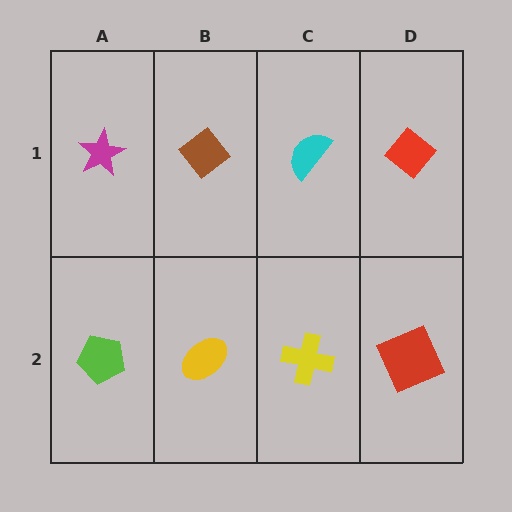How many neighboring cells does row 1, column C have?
3.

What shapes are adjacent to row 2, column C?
A cyan semicircle (row 1, column C), a yellow ellipse (row 2, column B), a red square (row 2, column D).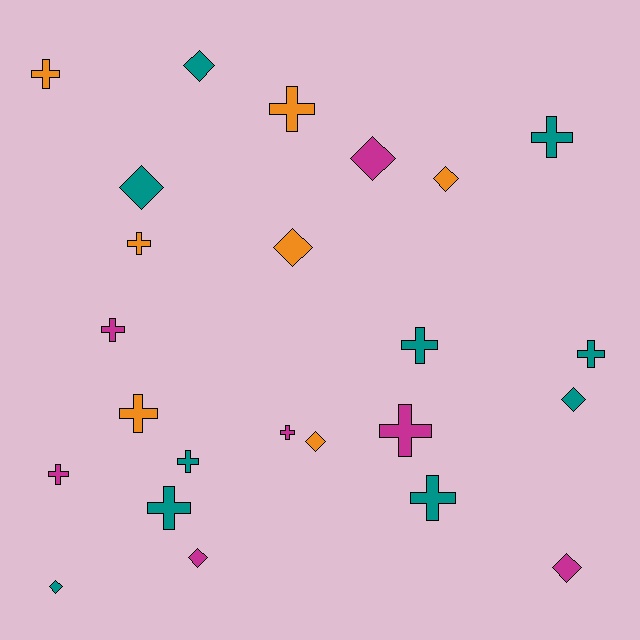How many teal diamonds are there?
There are 4 teal diamonds.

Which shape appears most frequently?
Cross, with 14 objects.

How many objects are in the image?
There are 24 objects.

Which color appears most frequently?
Teal, with 10 objects.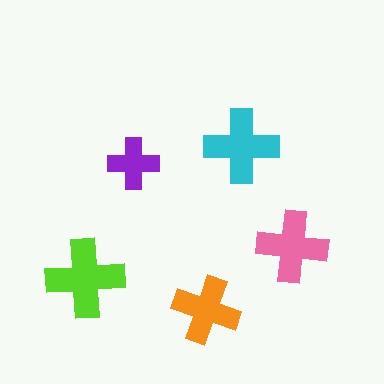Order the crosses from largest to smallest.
the lime one, the cyan one, the pink one, the orange one, the purple one.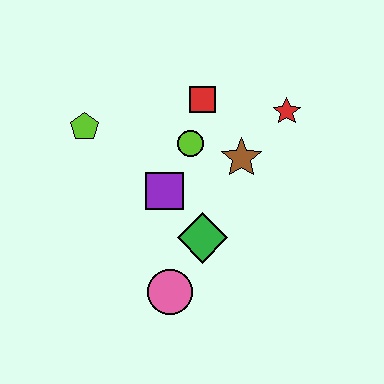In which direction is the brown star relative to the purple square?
The brown star is to the right of the purple square.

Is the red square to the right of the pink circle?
Yes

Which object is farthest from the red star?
The pink circle is farthest from the red star.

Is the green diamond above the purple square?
No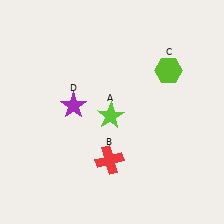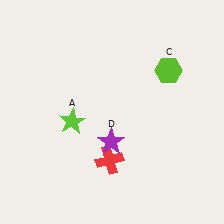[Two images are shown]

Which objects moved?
The objects that moved are: the lime star (A), the purple star (D).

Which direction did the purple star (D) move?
The purple star (D) moved right.